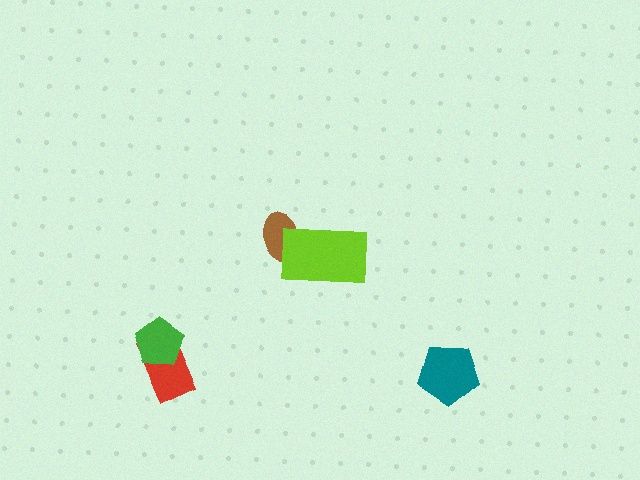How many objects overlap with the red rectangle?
1 object overlaps with the red rectangle.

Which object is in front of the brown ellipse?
The lime rectangle is in front of the brown ellipse.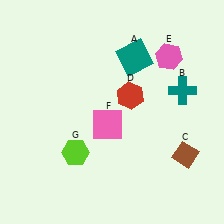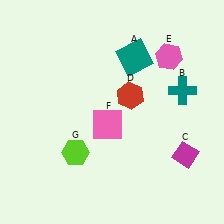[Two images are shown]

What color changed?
The diamond (C) changed from brown in Image 1 to magenta in Image 2.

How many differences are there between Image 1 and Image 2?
There is 1 difference between the two images.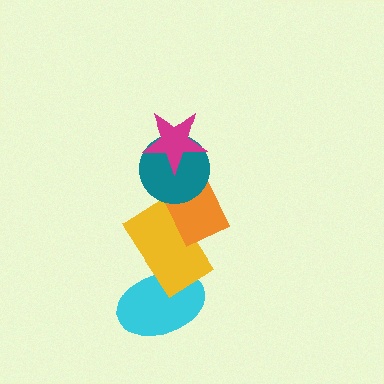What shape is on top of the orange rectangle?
The teal circle is on top of the orange rectangle.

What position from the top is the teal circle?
The teal circle is 2nd from the top.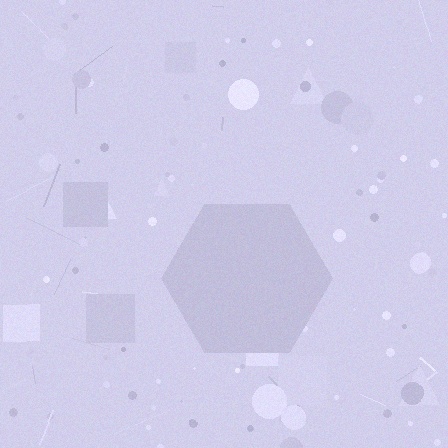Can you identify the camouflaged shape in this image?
The camouflaged shape is a hexagon.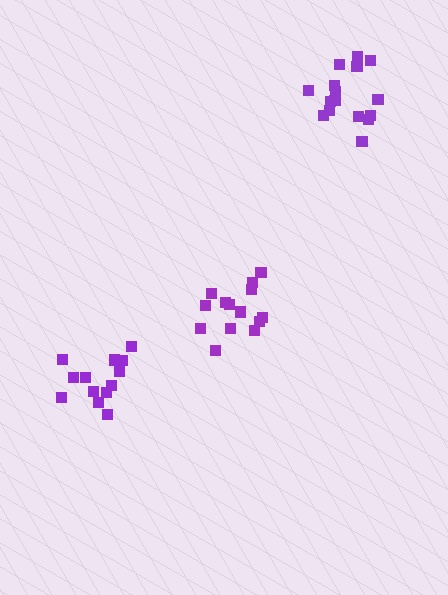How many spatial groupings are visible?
There are 3 spatial groupings.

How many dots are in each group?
Group 1: 16 dots, Group 2: 13 dots, Group 3: 14 dots (43 total).